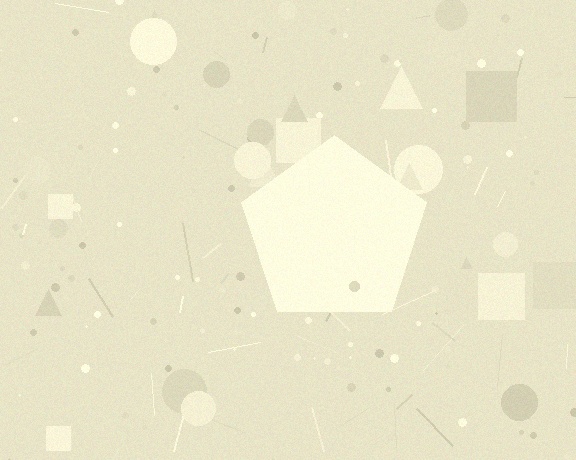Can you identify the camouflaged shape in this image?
The camouflaged shape is a pentagon.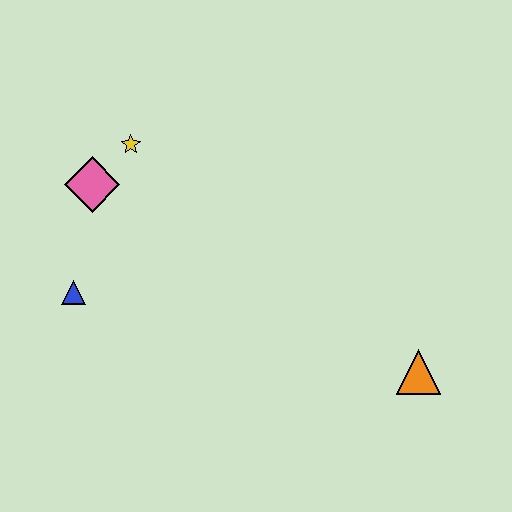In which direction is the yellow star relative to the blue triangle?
The yellow star is above the blue triangle.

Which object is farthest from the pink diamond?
The orange triangle is farthest from the pink diamond.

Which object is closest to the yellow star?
The pink diamond is closest to the yellow star.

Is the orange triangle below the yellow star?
Yes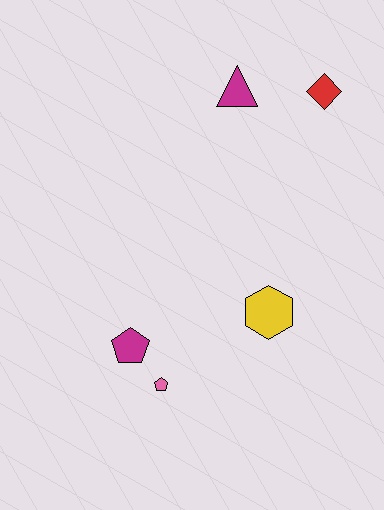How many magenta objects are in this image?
There are 2 magenta objects.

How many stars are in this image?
There are no stars.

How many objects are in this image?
There are 5 objects.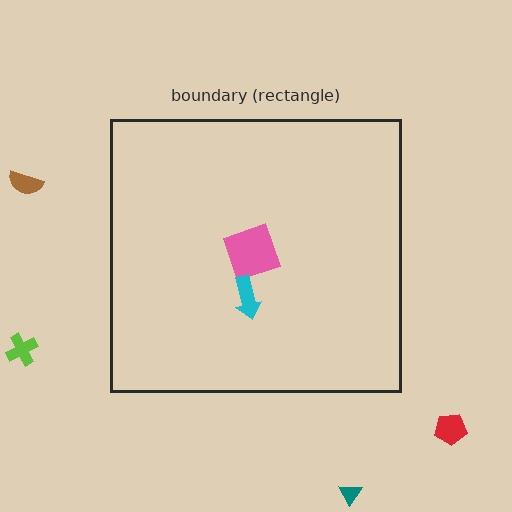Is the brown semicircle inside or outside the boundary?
Outside.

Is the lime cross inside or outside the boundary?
Outside.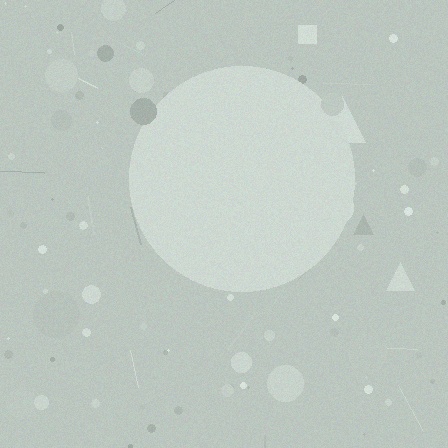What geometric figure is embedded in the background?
A circle is embedded in the background.